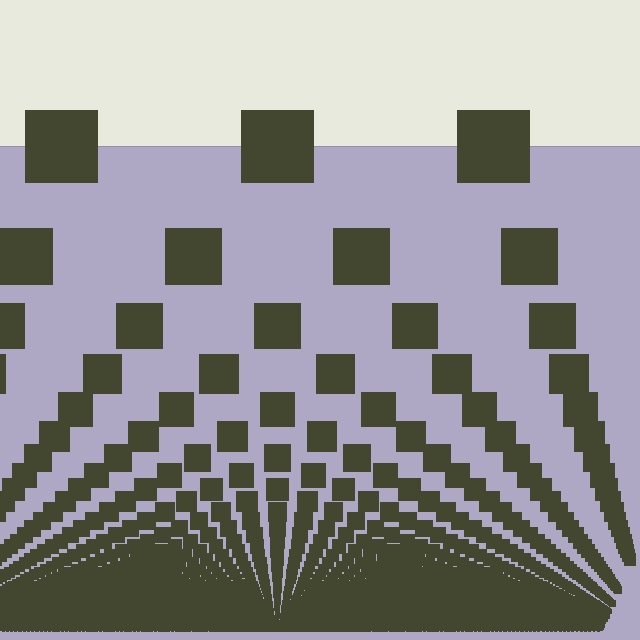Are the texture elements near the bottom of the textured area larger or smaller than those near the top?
Smaller. The gradient is inverted — elements near the bottom are smaller and denser.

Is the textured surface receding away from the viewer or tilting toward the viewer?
The surface appears to tilt toward the viewer. Texture elements get larger and sparser toward the top.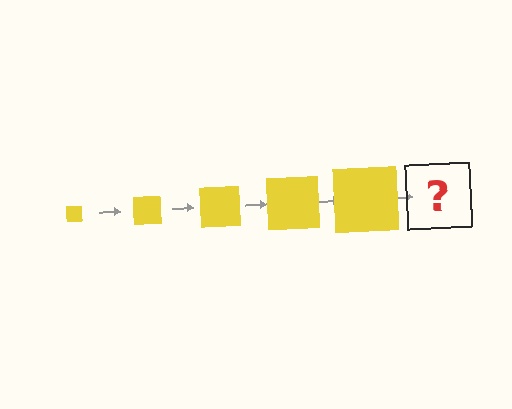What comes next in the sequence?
The next element should be a yellow square, larger than the previous one.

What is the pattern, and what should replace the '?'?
The pattern is that the square gets progressively larger each step. The '?' should be a yellow square, larger than the previous one.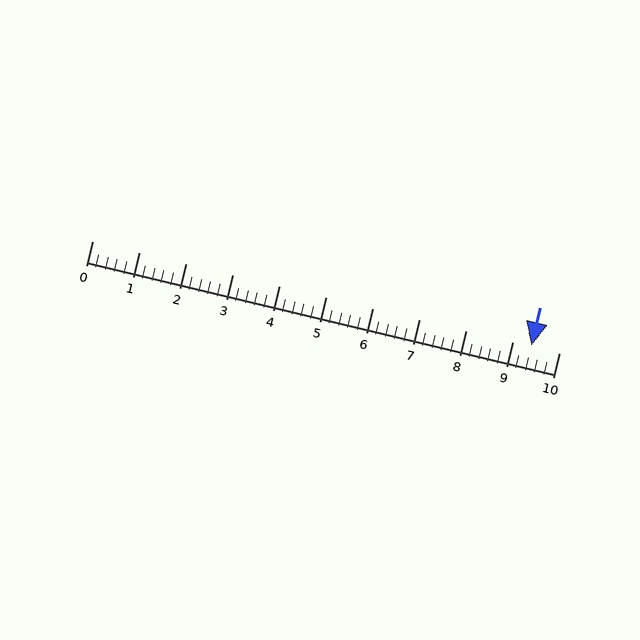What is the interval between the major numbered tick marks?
The major tick marks are spaced 1 units apart.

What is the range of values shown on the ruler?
The ruler shows values from 0 to 10.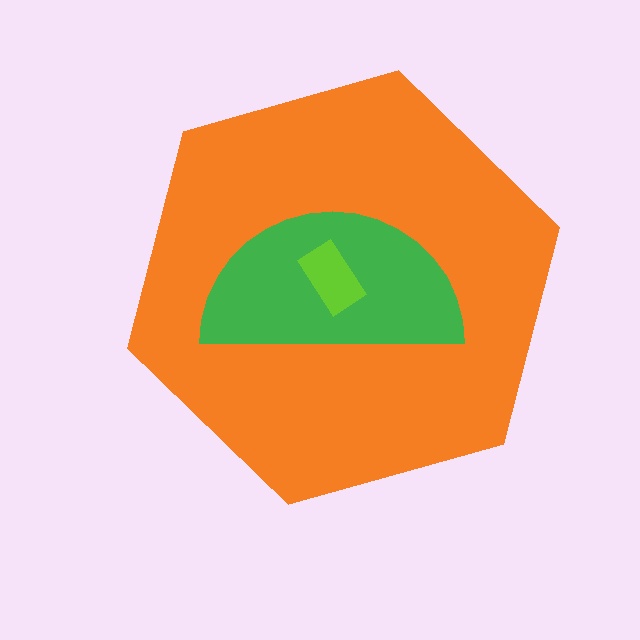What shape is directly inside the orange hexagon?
The green semicircle.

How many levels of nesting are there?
3.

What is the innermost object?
The lime rectangle.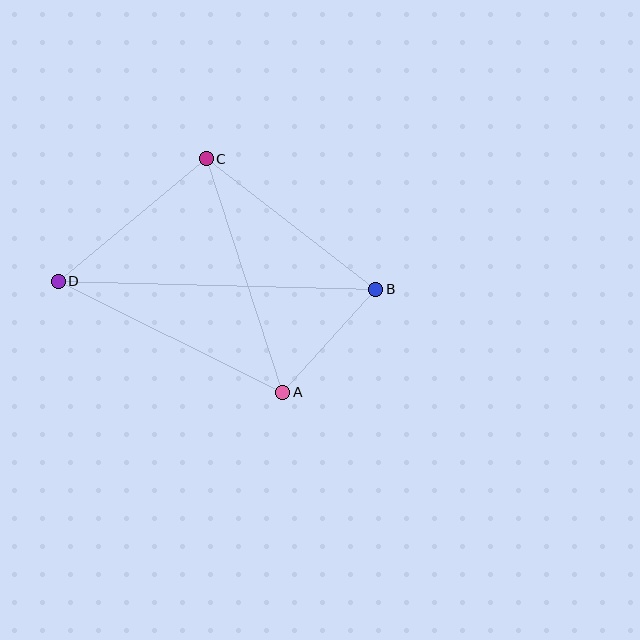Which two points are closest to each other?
Points A and B are closest to each other.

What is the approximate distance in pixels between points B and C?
The distance between B and C is approximately 214 pixels.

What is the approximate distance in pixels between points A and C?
The distance between A and C is approximately 246 pixels.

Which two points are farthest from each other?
Points B and D are farthest from each other.